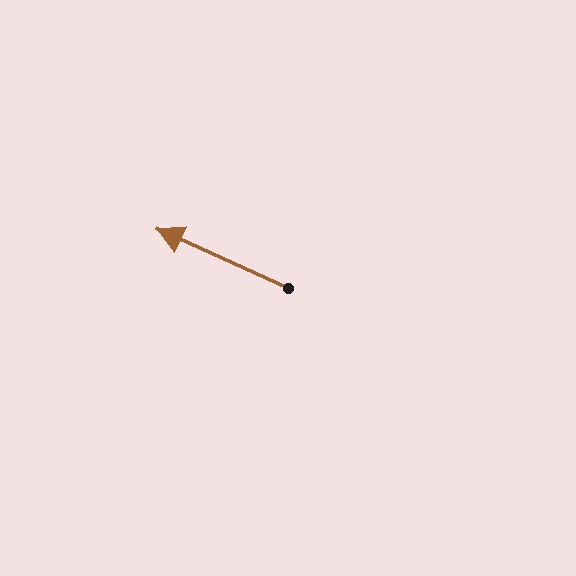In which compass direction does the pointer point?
Northwest.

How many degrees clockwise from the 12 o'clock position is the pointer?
Approximately 294 degrees.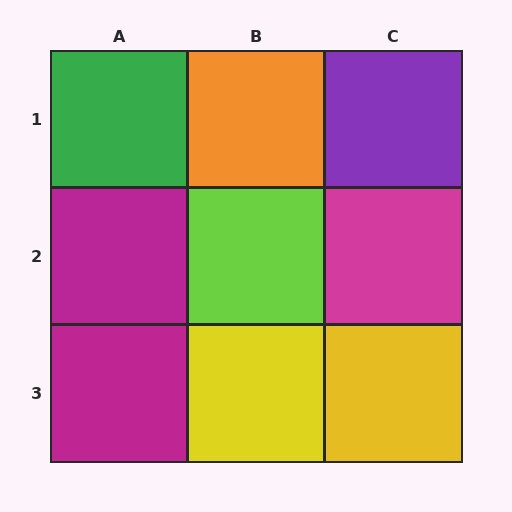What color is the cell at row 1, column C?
Purple.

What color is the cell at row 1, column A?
Green.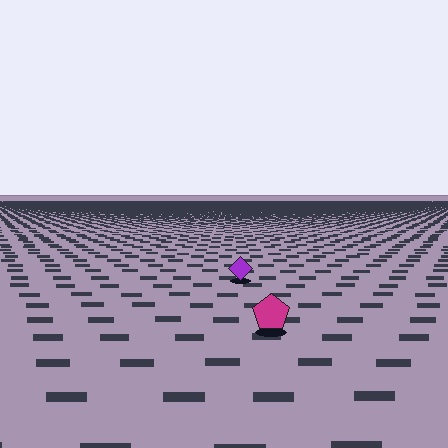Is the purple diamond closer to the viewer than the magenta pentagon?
No. The magenta pentagon is closer — you can tell from the texture gradient: the ground texture is coarser near it.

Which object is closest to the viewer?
The magenta pentagon is closest. The texture marks near it are larger and more spread out.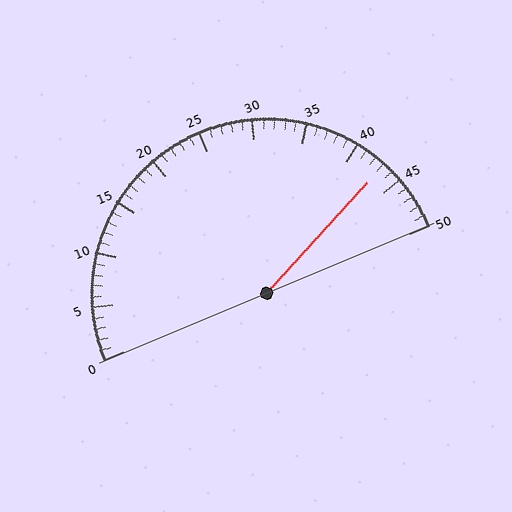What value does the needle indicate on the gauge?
The needle indicates approximately 43.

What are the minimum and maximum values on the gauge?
The gauge ranges from 0 to 50.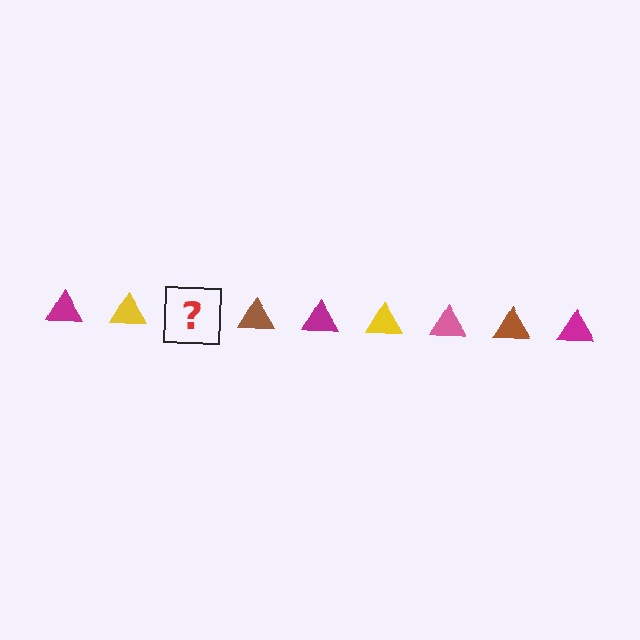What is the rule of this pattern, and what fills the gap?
The rule is that the pattern cycles through magenta, yellow, pink, brown triangles. The gap should be filled with a pink triangle.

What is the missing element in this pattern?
The missing element is a pink triangle.